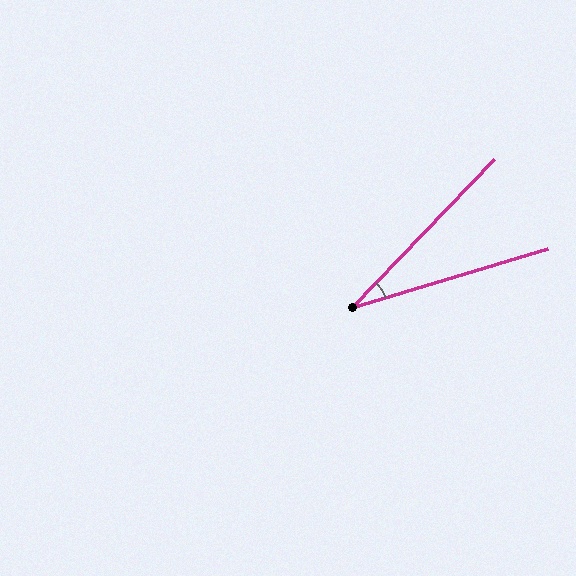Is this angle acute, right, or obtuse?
It is acute.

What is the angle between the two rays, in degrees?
Approximately 29 degrees.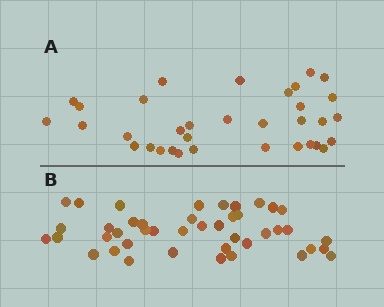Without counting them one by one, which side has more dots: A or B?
Region B (the bottom region) has more dots.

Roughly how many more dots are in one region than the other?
Region B has roughly 8 or so more dots than region A.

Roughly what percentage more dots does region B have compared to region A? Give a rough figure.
About 25% more.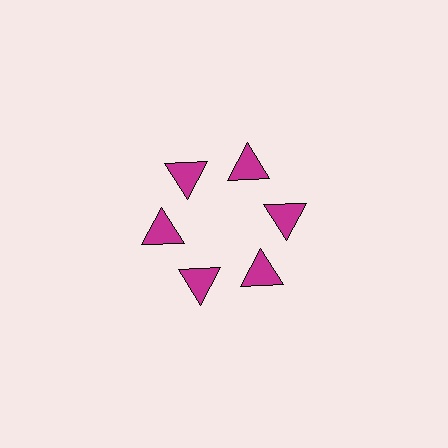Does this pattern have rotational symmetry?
Yes, this pattern has 6-fold rotational symmetry. It looks the same after rotating 60 degrees around the center.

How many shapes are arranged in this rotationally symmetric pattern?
There are 6 shapes, arranged in 6 groups of 1.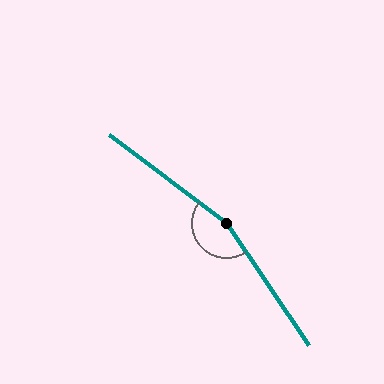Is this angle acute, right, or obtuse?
It is obtuse.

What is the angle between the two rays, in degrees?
Approximately 161 degrees.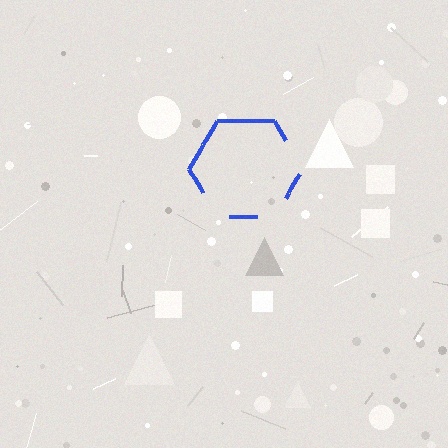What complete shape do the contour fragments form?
The contour fragments form a hexagon.